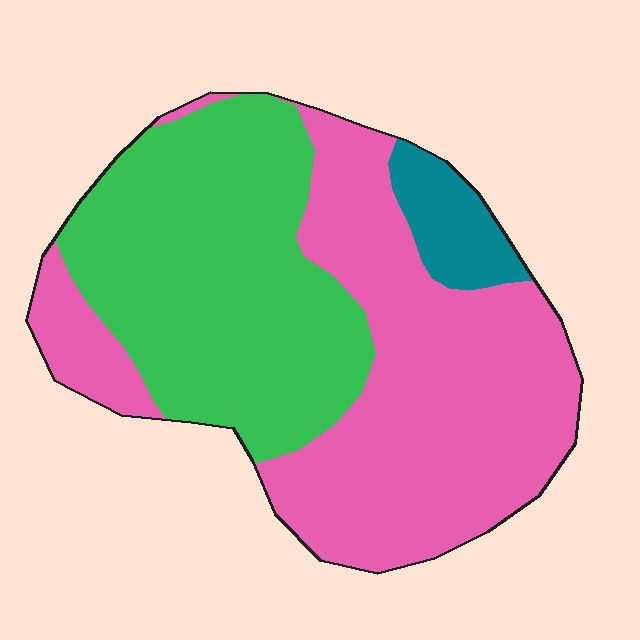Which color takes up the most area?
Pink, at roughly 50%.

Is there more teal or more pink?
Pink.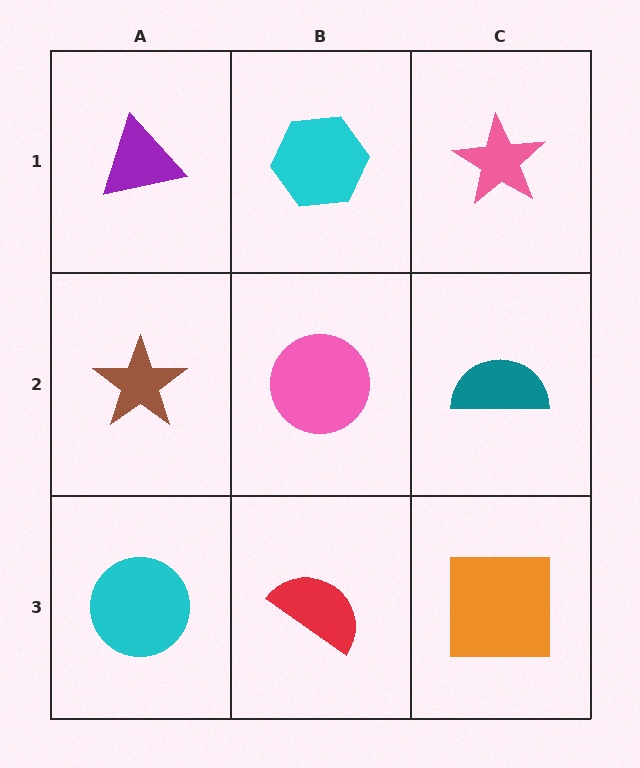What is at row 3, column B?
A red semicircle.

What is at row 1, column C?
A pink star.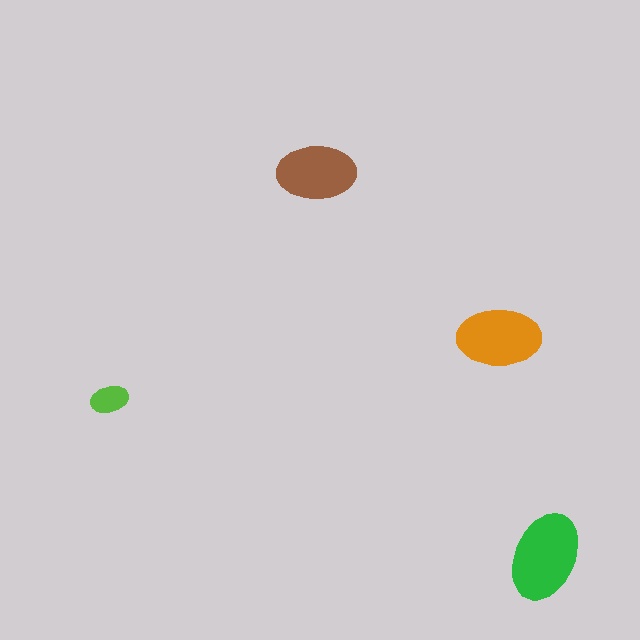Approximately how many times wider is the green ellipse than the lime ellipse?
About 2.5 times wider.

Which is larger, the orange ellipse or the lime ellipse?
The orange one.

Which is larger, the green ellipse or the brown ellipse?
The green one.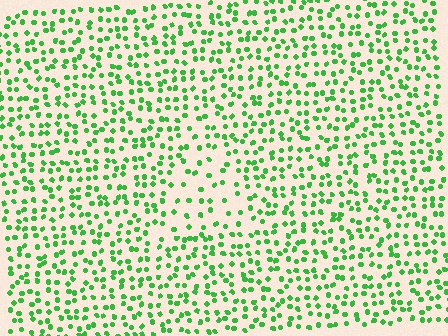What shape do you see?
I see a triangle.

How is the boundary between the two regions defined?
The boundary is defined by a change in element density (approximately 1.9x ratio). All elements are the same color, size, and shape.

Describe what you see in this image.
The image contains small green elements arranged at two different densities. A triangle-shaped region is visible where the elements are less densely packed than the surrounding area.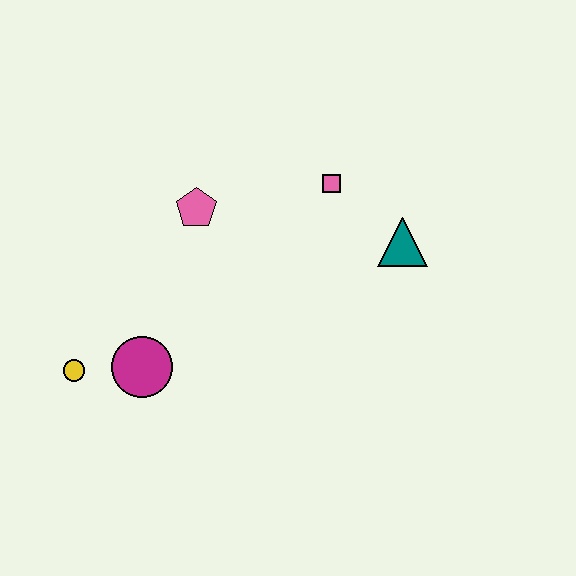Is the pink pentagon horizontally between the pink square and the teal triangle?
No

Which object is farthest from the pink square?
The yellow circle is farthest from the pink square.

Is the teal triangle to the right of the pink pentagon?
Yes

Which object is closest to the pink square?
The teal triangle is closest to the pink square.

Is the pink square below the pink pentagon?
No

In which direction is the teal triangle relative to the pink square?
The teal triangle is to the right of the pink square.